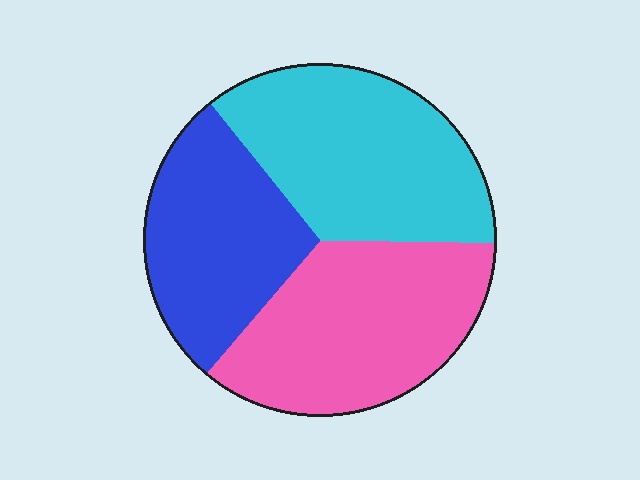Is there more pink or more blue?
Pink.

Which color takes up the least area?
Blue, at roughly 30%.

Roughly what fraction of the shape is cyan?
Cyan takes up about three eighths (3/8) of the shape.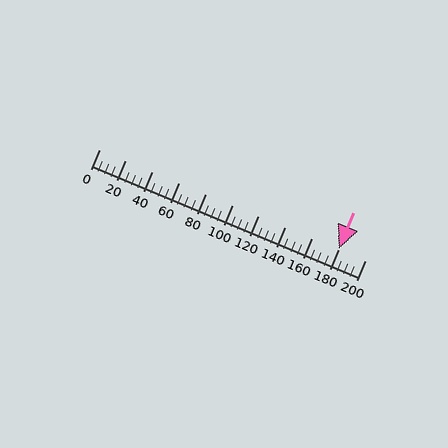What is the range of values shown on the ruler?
The ruler shows values from 0 to 200.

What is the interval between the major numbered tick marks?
The major tick marks are spaced 20 units apart.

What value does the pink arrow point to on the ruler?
The pink arrow points to approximately 180.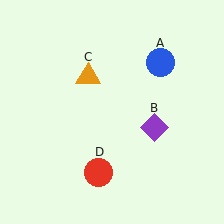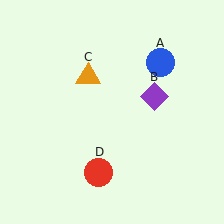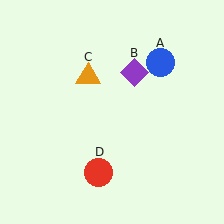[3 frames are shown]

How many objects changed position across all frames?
1 object changed position: purple diamond (object B).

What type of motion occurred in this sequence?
The purple diamond (object B) rotated counterclockwise around the center of the scene.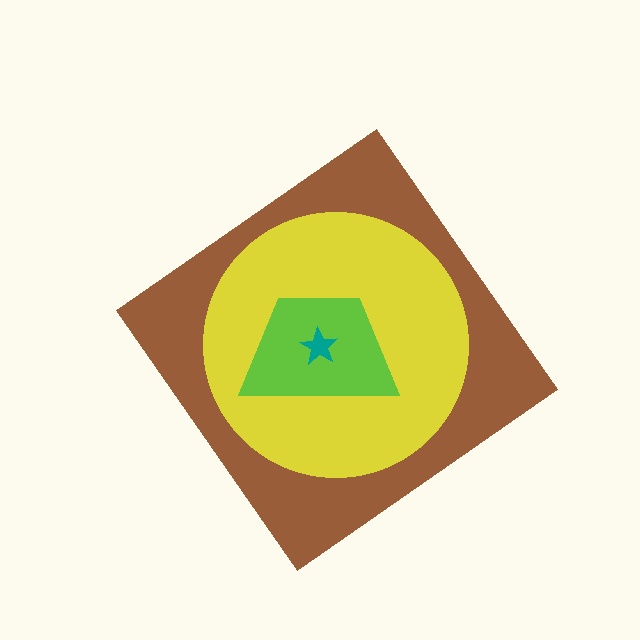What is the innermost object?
The teal star.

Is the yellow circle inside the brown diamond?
Yes.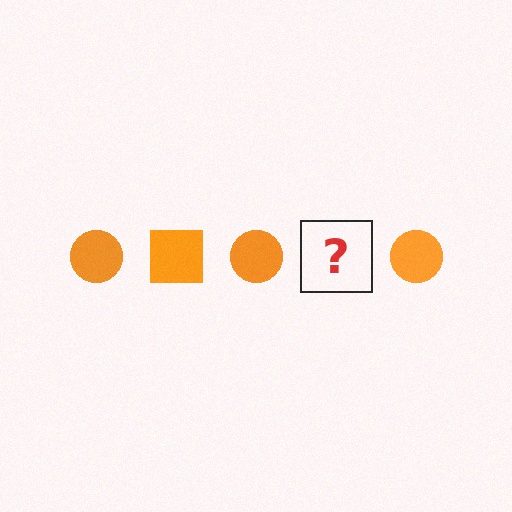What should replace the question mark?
The question mark should be replaced with an orange square.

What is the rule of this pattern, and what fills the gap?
The rule is that the pattern cycles through circle, square shapes in orange. The gap should be filled with an orange square.